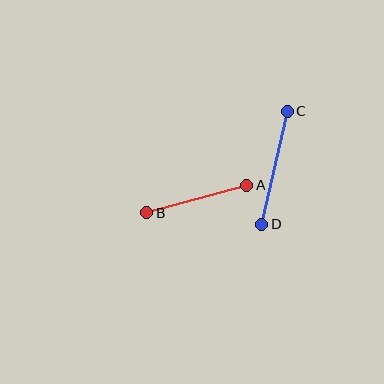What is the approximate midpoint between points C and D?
The midpoint is at approximately (275, 168) pixels.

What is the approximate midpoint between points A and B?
The midpoint is at approximately (197, 199) pixels.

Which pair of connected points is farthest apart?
Points C and D are farthest apart.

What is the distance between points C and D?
The distance is approximately 116 pixels.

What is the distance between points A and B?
The distance is approximately 104 pixels.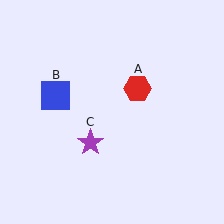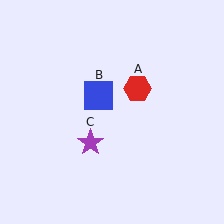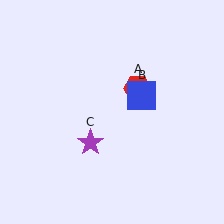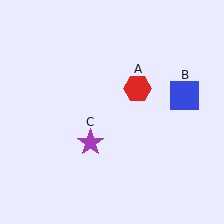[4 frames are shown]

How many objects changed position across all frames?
1 object changed position: blue square (object B).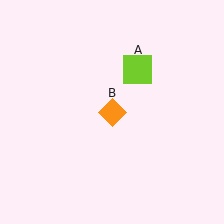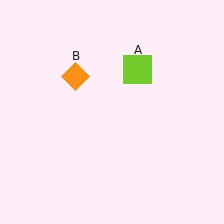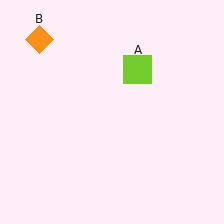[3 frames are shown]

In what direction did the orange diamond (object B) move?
The orange diamond (object B) moved up and to the left.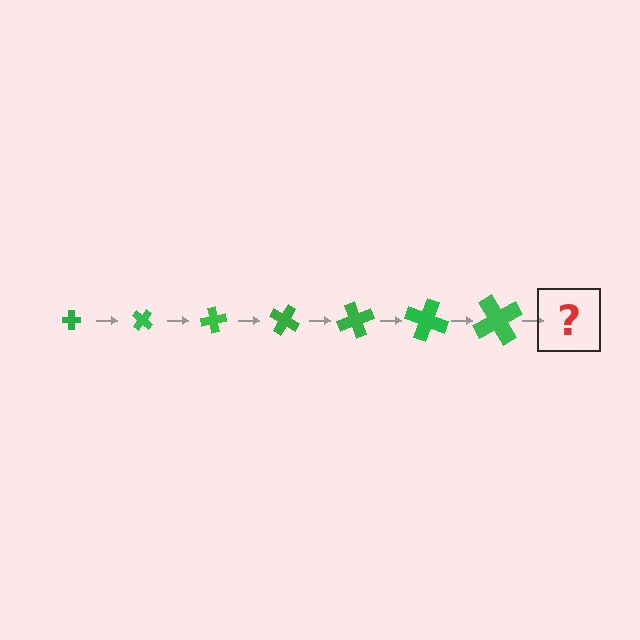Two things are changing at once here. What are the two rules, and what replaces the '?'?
The two rules are that the cross grows larger each step and it rotates 40 degrees each step. The '?' should be a cross, larger than the previous one and rotated 280 degrees from the start.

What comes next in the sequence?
The next element should be a cross, larger than the previous one and rotated 280 degrees from the start.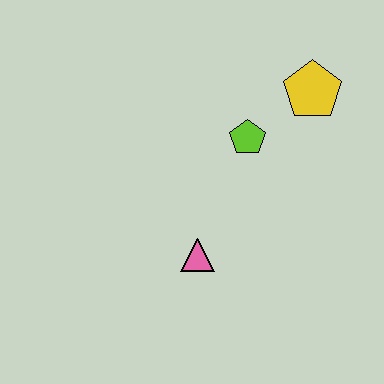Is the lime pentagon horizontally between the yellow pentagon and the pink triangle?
Yes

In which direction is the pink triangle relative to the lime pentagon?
The pink triangle is below the lime pentagon.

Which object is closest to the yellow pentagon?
The lime pentagon is closest to the yellow pentagon.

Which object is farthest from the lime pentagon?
The pink triangle is farthest from the lime pentagon.